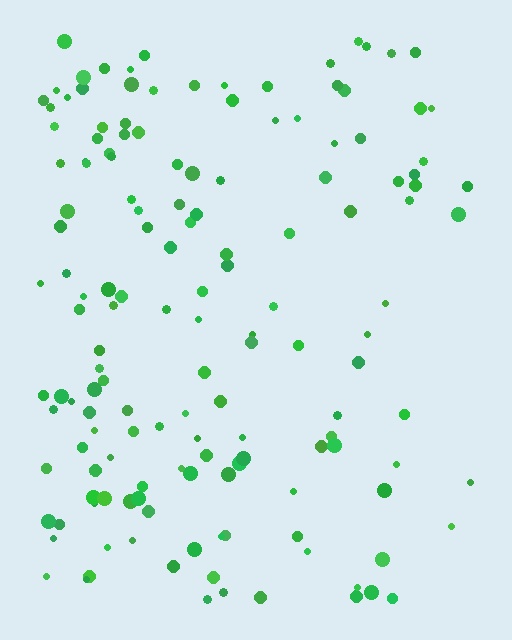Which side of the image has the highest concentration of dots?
The left.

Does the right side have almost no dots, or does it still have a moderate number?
Still a moderate number, just noticeably fewer than the left.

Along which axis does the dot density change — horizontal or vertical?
Horizontal.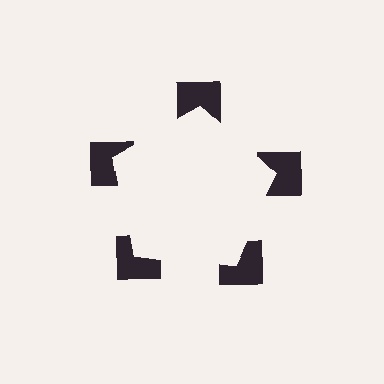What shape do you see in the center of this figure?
An illusory pentagon — its edges are inferred from the aligned wedge cuts in the notched squares, not physically drawn.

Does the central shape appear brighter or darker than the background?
It typically appears slightly brighter than the background, even though no actual brightness change is drawn.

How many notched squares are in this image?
There are 5 — one at each vertex of the illusory pentagon.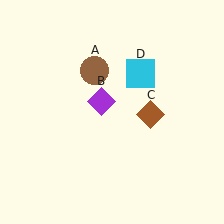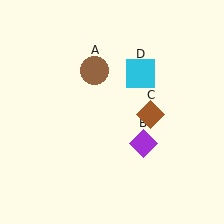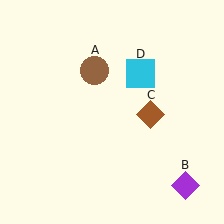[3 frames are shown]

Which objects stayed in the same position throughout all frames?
Brown circle (object A) and brown diamond (object C) and cyan square (object D) remained stationary.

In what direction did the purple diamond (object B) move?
The purple diamond (object B) moved down and to the right.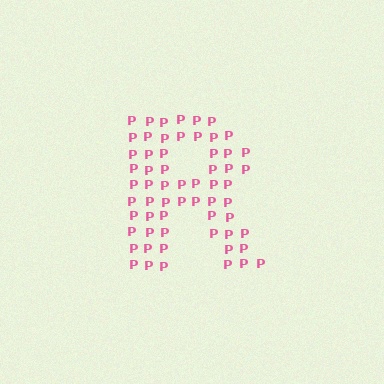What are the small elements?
The small elements are letter P's.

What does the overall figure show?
The overall figure shows the letter R.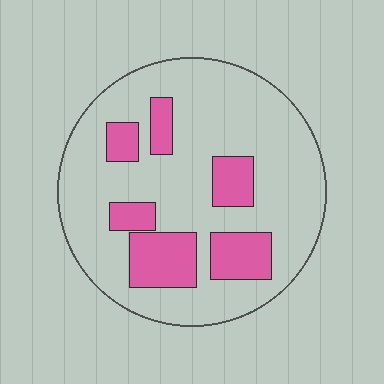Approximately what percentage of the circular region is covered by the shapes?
Approximately 25%.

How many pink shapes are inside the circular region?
6.